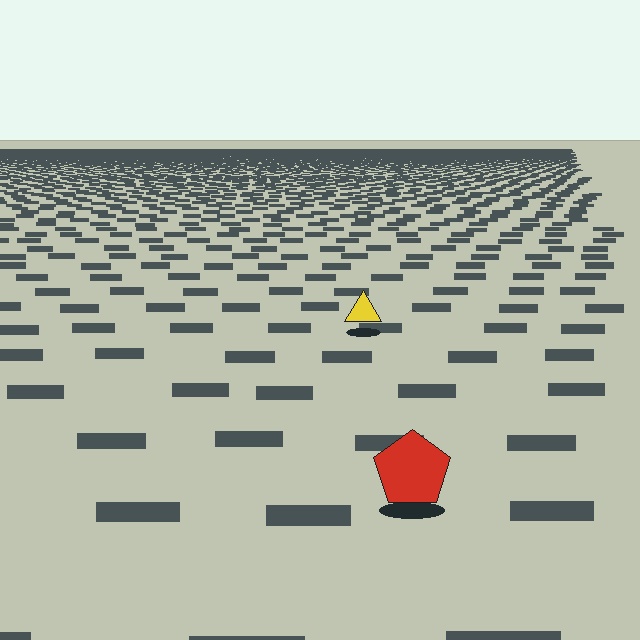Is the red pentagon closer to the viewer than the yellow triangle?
Yes. The red pentagon is closer — you can tell from the texture gradient: the ground texture is coarser near it.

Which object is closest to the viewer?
The red pentagon is closest. The texture marks near it are larger and more spread out.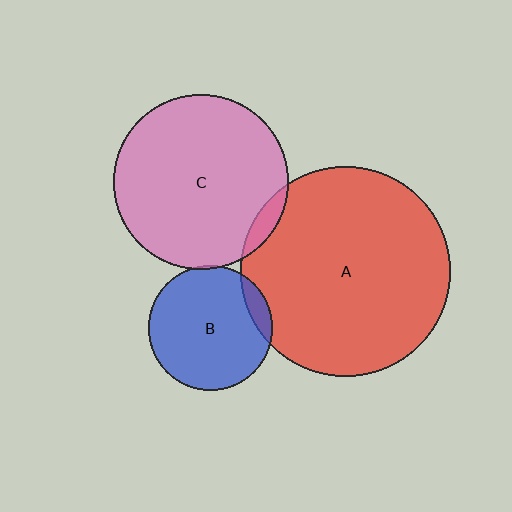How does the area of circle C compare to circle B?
Approximately 2.0 times.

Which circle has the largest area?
Circle A (red).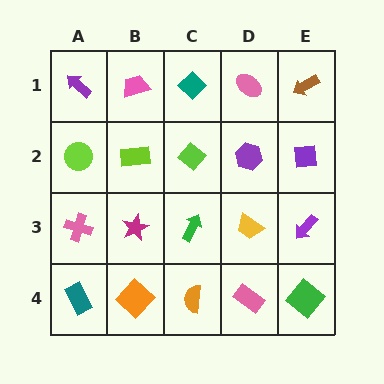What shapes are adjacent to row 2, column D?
A pink ellipse (row 1, column D), a yellow trapezoid (row 3, column D), a lime diamond (row 2, column C), a purple square (row 2, column E).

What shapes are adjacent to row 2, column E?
A brown arrow (row 1, column E), a purple arrow (row 3, column E), a purple hexagon (row 2, column D).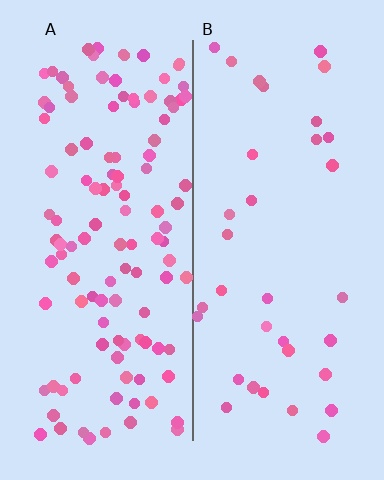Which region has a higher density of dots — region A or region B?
A (the left).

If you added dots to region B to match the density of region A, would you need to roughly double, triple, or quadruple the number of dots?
Approximately triple.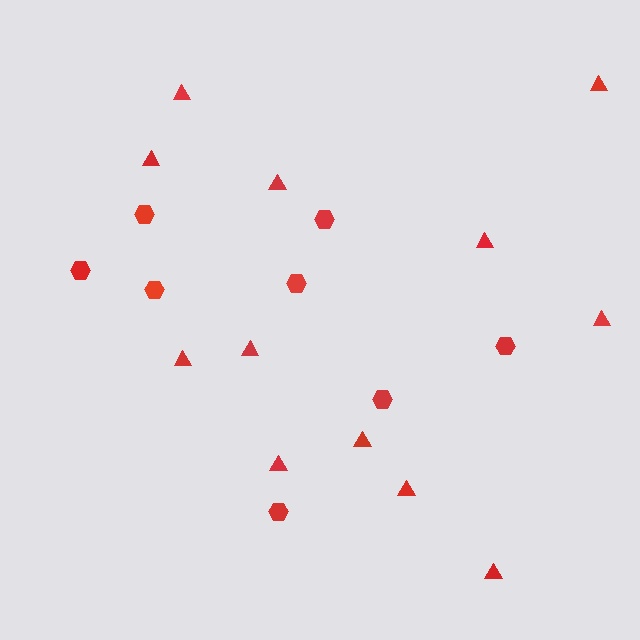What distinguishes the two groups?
There are 2 groups: one group of triangles (12) and one group of hexagons (8).